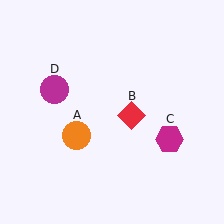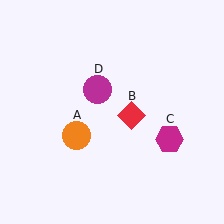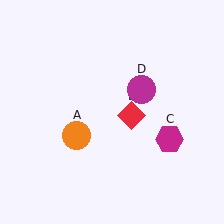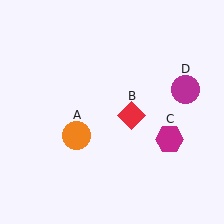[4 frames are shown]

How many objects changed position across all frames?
1 object changed position: magenta circle (object D).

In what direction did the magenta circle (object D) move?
The magenta circle (object D) moved right.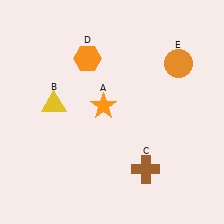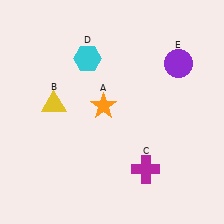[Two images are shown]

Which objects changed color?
C changed from brown to magenta. D changed from orange to cyan. E changed from orange to purple.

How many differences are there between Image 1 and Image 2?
There are 3 differences between the two images.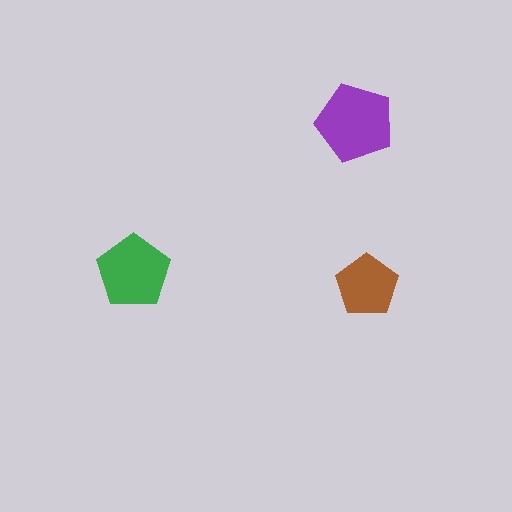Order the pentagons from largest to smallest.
the purple one, the green one, the brown one.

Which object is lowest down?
The brown pentagon is bottommost.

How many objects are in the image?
There are 3 objects in the image.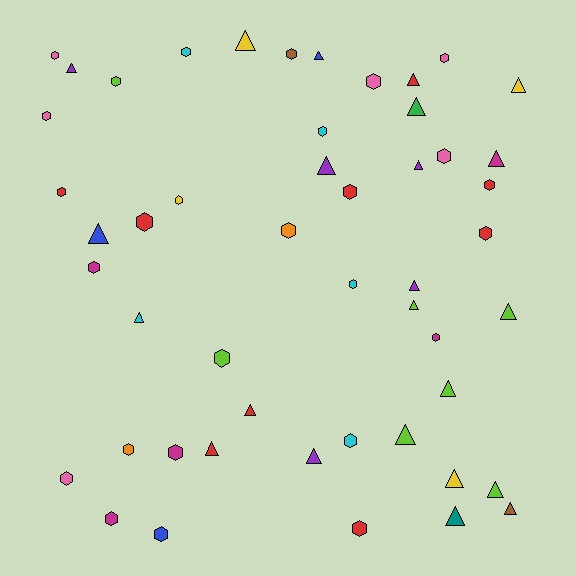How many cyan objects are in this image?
There are 5 cyan objects.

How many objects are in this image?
There are 50 objects.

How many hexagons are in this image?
There are 27 hexagons.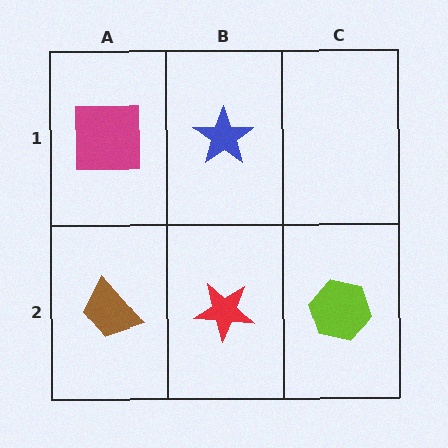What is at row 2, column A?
A brown trapezoid.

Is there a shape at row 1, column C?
No, that cell is empty.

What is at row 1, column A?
A magenta square.